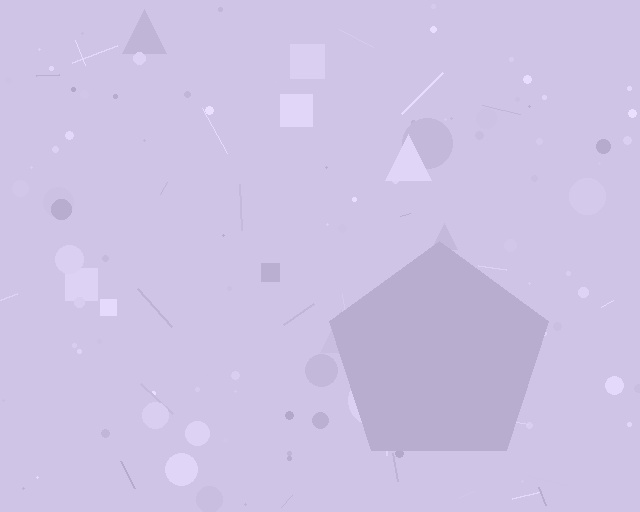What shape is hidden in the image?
A pentagon is hidden in the image.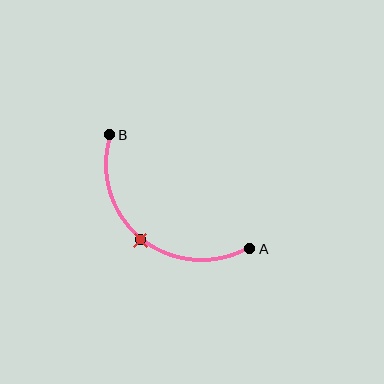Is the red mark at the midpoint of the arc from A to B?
Yes. The red mark lies on the arc at equal arc-length from both A and B — it is the arc midpoint.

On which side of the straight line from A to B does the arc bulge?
The arc bulges below and to the left of the straight line connecting A and B.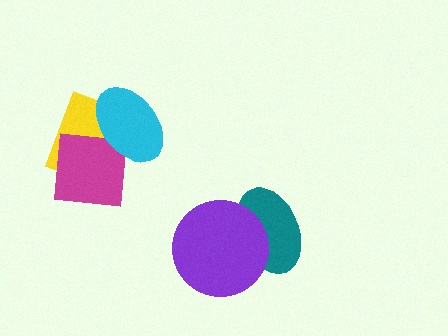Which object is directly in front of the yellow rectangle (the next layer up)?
The magenta square is directly in front of the yellow rectangle.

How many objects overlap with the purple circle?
1 object overlaps with the purple circle.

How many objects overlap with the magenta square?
2 objects overlap with the magenta square.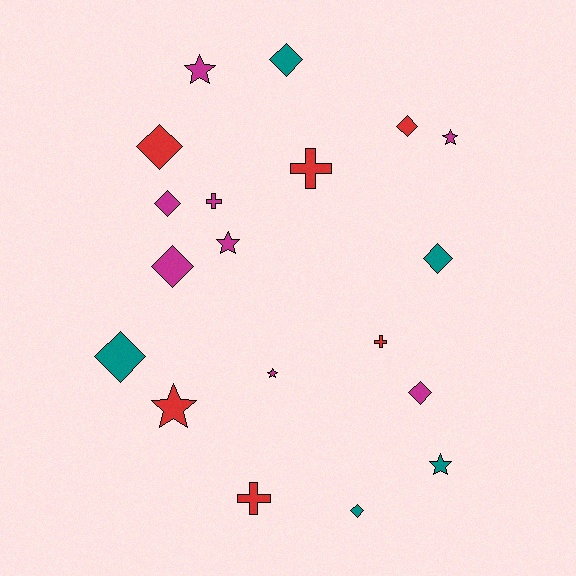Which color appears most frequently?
Magenta, with 8 objects.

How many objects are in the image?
There are 19 objects.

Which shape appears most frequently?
Diamond, with 9 objects.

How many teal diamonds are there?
There are 4 teal diamonds.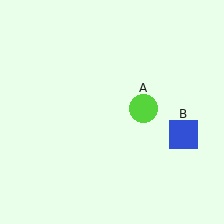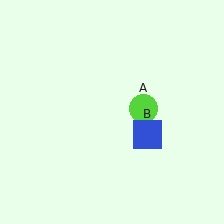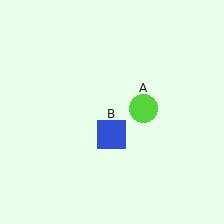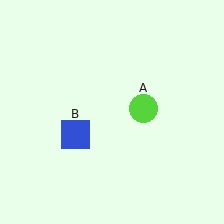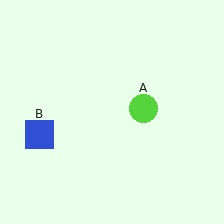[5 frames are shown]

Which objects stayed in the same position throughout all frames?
Lime circle (object A) remained stationary.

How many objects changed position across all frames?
1 object changed position: blue square (object B).